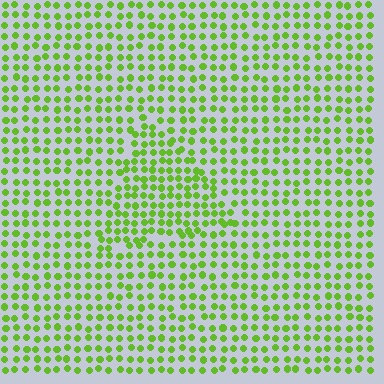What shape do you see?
I see a triangle.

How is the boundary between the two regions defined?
The boundary is defined by a change in element density (approximately 1.4x ratio). All elements are the same color, size, and shape.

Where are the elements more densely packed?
The elements are more densely packed inside the triangle boundary.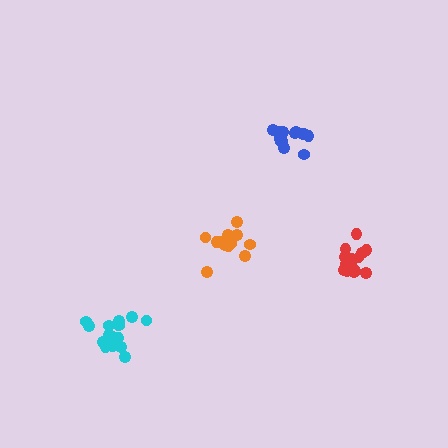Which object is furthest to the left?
The cyan cluster is leftmost.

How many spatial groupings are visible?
There are 4 spatial groupings.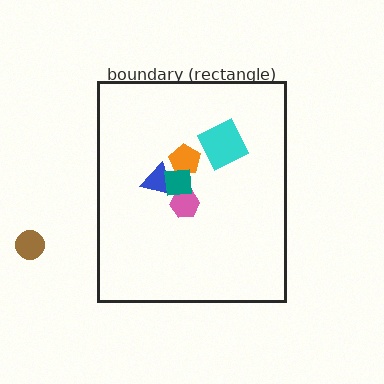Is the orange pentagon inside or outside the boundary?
Inside.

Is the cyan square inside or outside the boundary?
Inside.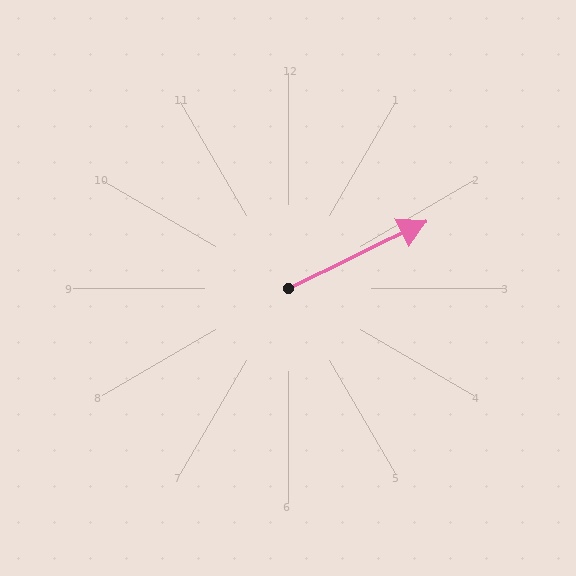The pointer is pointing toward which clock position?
Roughly 2 o'clock.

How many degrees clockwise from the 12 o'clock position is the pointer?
Approximately 64 degrees.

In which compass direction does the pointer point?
Northeast.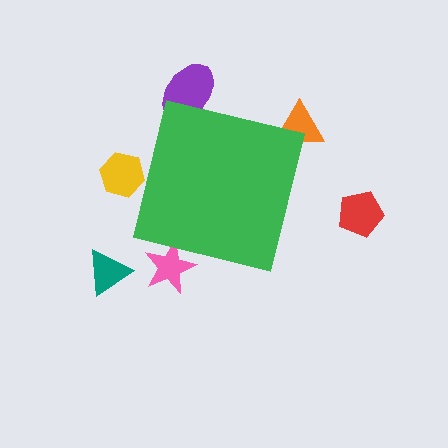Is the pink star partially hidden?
Yes, the pink star is partially hidden behind the green square.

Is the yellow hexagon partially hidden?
Yes, the yellow hexagon is partially hidden behind the green square.